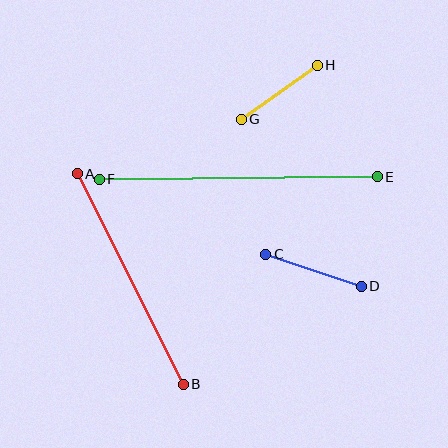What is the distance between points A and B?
The distance is approximately 236 pixels.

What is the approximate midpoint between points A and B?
The midpoint is at approximately (130, 279) pixels.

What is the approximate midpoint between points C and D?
The midpoint is at approximately (314, 270) pixels.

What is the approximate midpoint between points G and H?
The midpoint is at approximately (279, 92) pixels.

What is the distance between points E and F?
The distance is approximately 278 pixels.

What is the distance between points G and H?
The distance is approximately 93 pixels.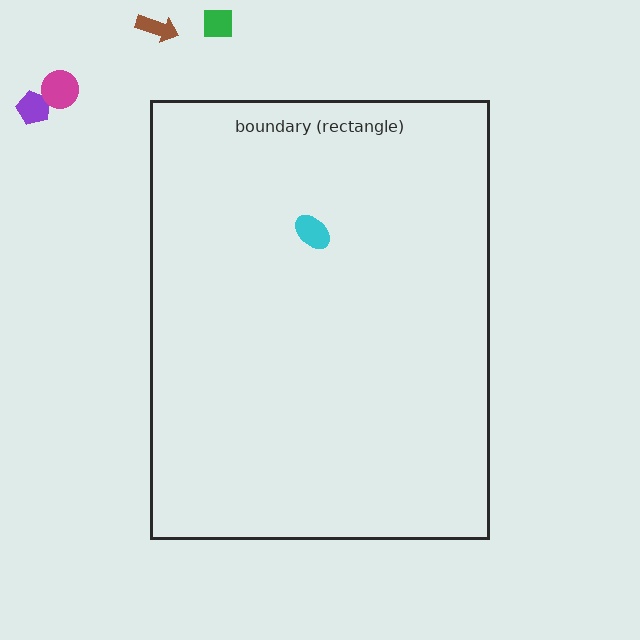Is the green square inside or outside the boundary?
Outside.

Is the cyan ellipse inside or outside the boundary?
Inside.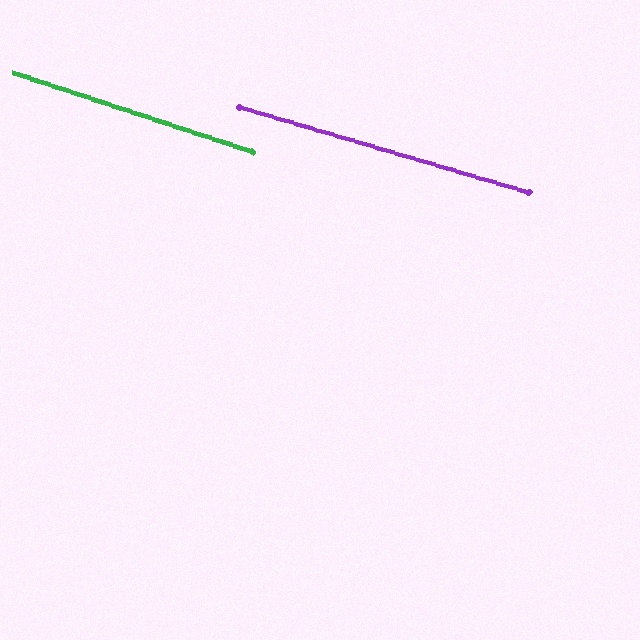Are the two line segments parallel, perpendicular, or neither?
Parallel — their directions differ by only 1.7°.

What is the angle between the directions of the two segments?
Approximately 2 degrees.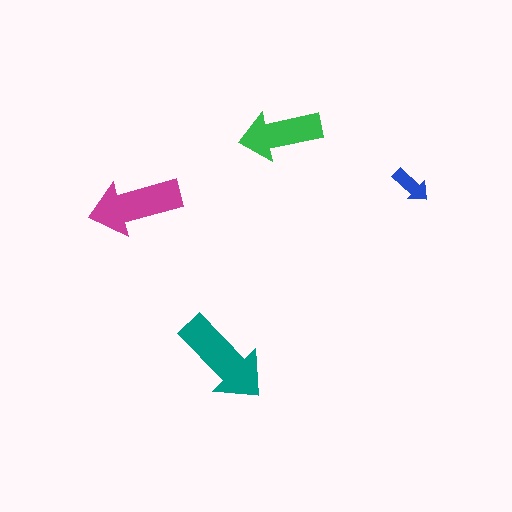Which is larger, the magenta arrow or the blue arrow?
The magenta one.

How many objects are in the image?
There are 4 objects in the image.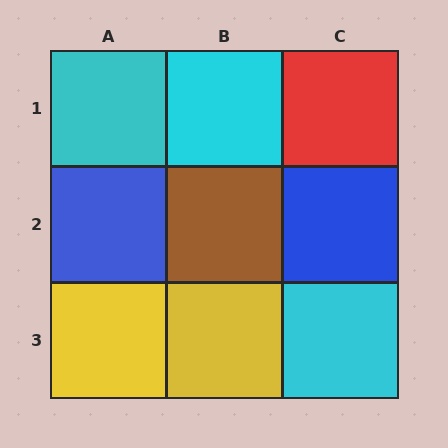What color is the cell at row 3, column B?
Yellow.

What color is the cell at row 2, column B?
Brown.